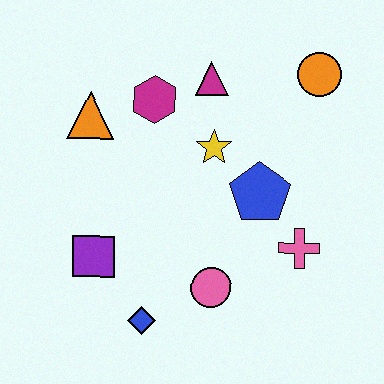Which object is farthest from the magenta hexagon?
The blue diamond is farthest from the magenta hexagon.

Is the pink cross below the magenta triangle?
Yes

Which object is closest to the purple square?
The blue diamond is closest to the purple square.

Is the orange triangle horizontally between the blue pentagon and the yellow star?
No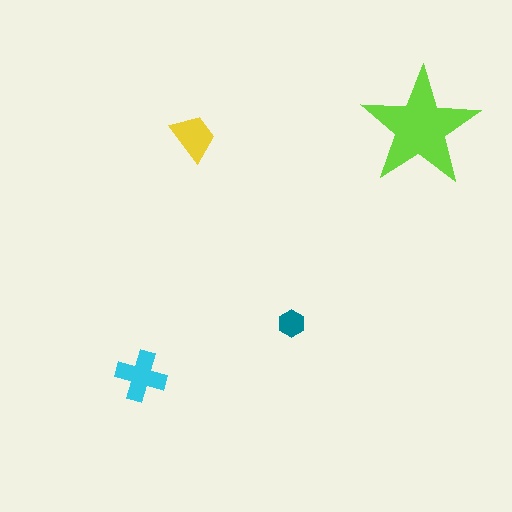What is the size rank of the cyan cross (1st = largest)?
2nd.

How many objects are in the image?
There are 4 objects in the image.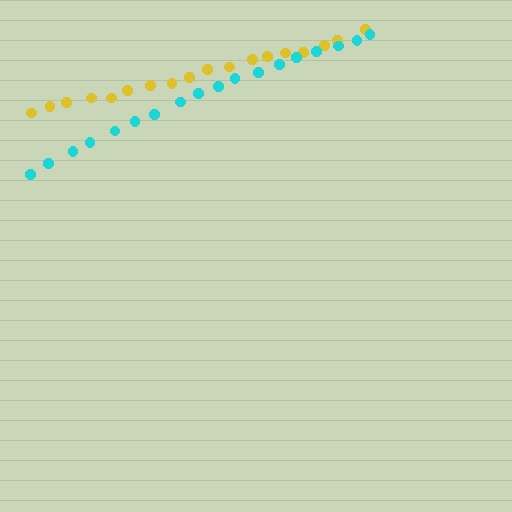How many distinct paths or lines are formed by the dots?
There are 2 distinct paths.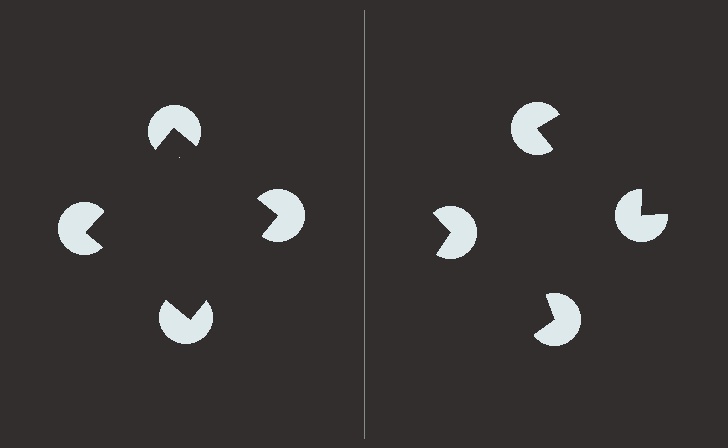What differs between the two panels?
The pac-man discs are positioned identically on both sides; only the wedge orientations differ. On the left they align to a square; on the right they are misaligned.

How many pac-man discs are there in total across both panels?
8 — 4 on each side.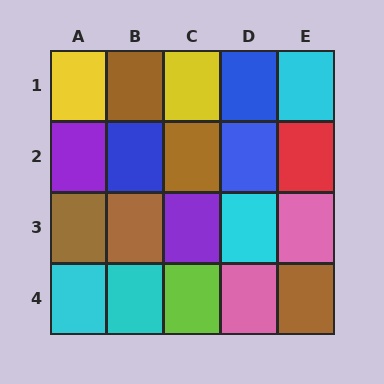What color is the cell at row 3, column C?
Purple.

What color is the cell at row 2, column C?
Brown.